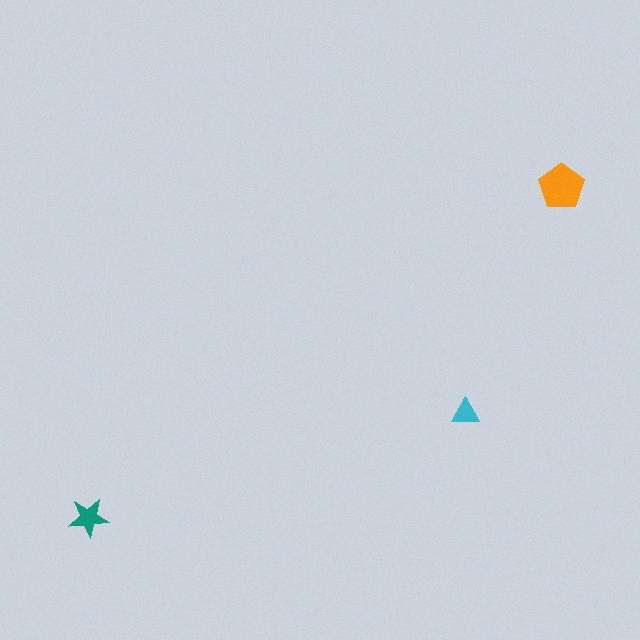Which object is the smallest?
The cyan triangle.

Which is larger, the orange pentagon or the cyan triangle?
The orange pentagon.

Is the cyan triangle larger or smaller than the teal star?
Smaller.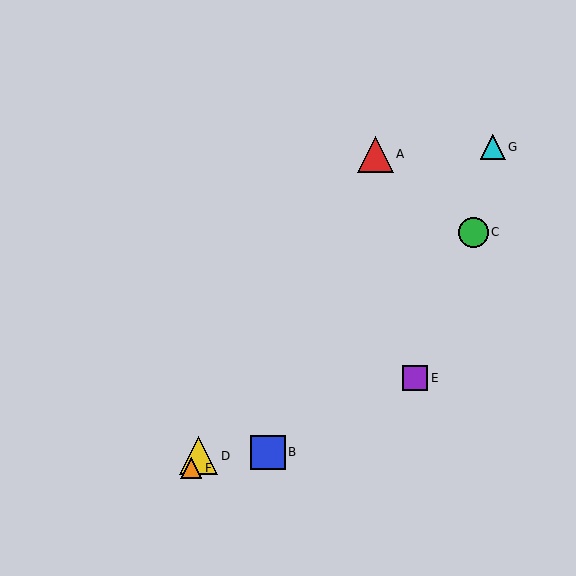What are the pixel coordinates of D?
Object D is at (199, 456).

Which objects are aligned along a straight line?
Objects A, D, F are aligned along a straight line.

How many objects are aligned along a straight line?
3 objects (A, D, F) are aligned along a straight line.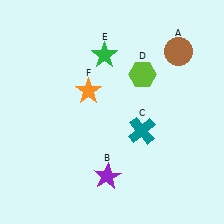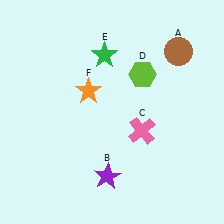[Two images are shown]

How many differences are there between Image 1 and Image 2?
There is 1 difference between the two images.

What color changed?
The cross (C) changed from teal in Image 1 to pink in Image 2.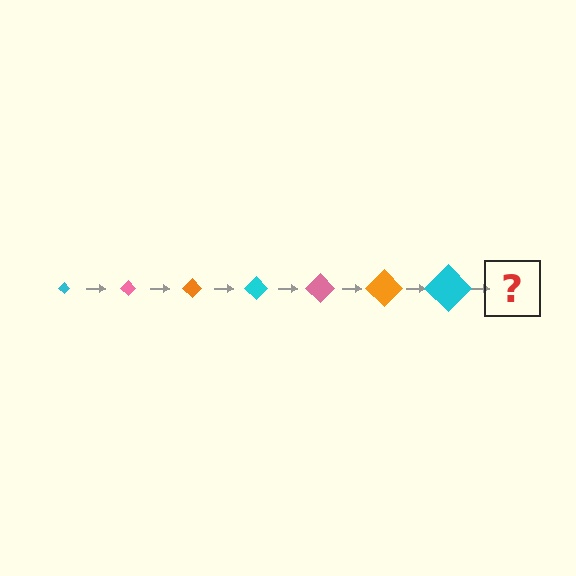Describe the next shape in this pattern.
It should be a pink diamond, larger than the previous one.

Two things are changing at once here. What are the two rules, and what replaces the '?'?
The two rules are that the diamond grows larger each step and the color cycles through cyan, pink, and orange. The '?' should be a pink diamond, larger than the previous one.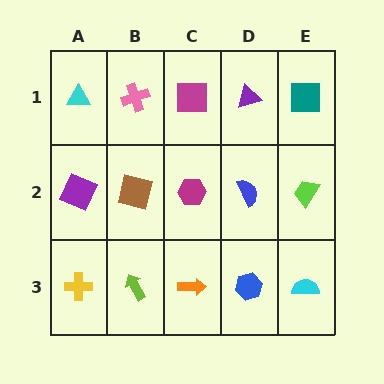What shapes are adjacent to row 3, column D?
A blue semicircle (row 2, column D), an orange arrow (row 3, column C), a cyan semicircle (row 3, column E).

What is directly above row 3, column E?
A lime trapezoid.